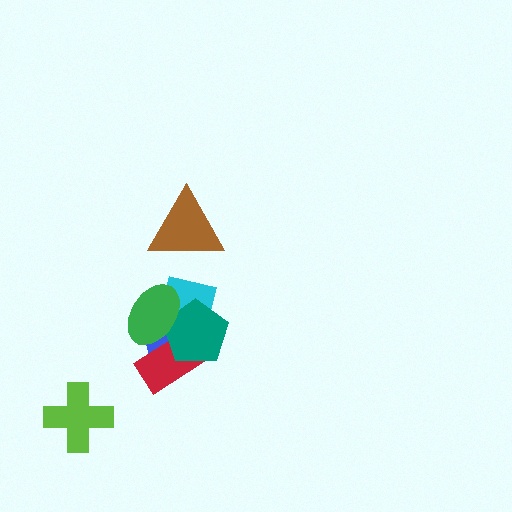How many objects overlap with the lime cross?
0 objects overlap with the lime cross.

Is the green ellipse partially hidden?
No, no other shape covers it.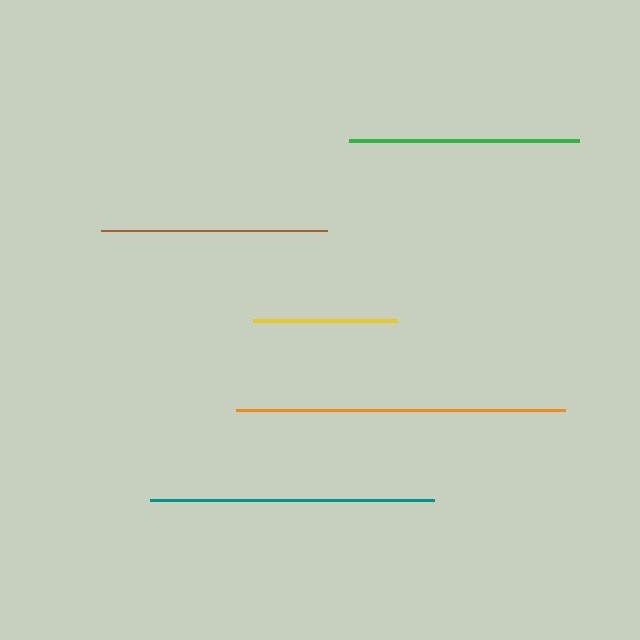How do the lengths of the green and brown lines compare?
The green and brown lines are approximately the same length.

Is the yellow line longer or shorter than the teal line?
The teal line is longer than the yellow line.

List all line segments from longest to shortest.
From longest to shortest: orange, teal, green, brown, yellow.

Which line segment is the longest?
The orange line is the longest at approximately 328 pixels.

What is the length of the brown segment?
The brown segment is approximately 226 pixels long.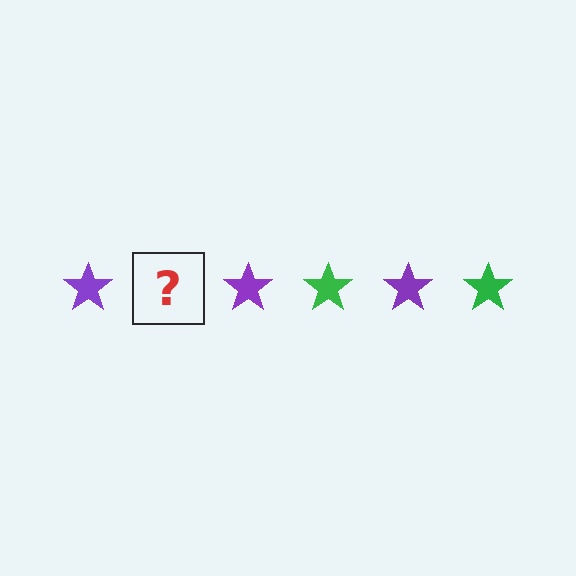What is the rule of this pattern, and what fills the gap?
The rule is that the pattern cycles through purple, green stars. The gap should be filled with a green star.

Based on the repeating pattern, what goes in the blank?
The blank should be a green star.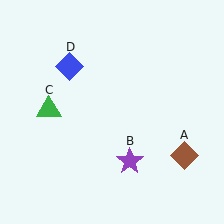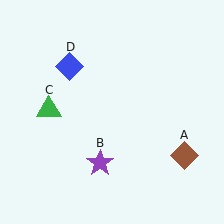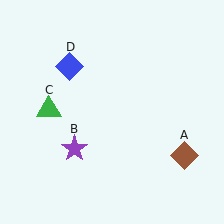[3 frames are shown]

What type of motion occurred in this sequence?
The purple star (object B) rotated clockwise around the center of the scene.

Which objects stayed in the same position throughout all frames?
Brown diamond (object A) and green triangle (object C) and blue diamond (object D) remained stationary.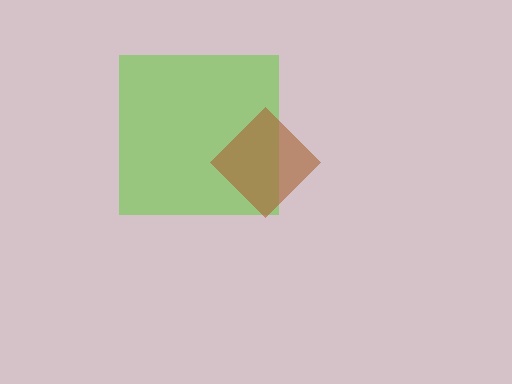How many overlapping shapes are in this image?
There are 2 overlapping shapes in the image.